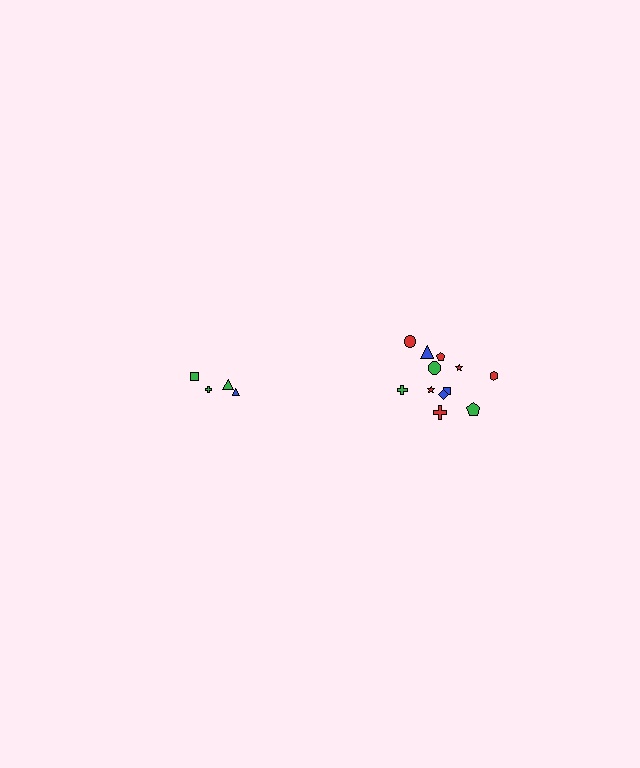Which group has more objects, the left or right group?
The right group.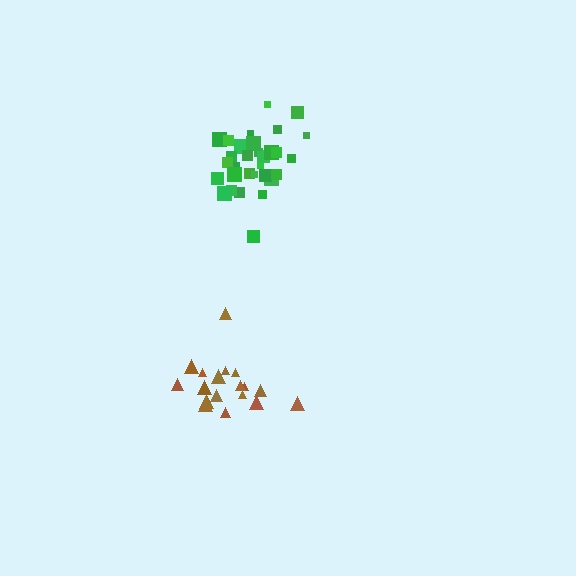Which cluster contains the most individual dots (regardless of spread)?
Green (31).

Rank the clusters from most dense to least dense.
green, brown.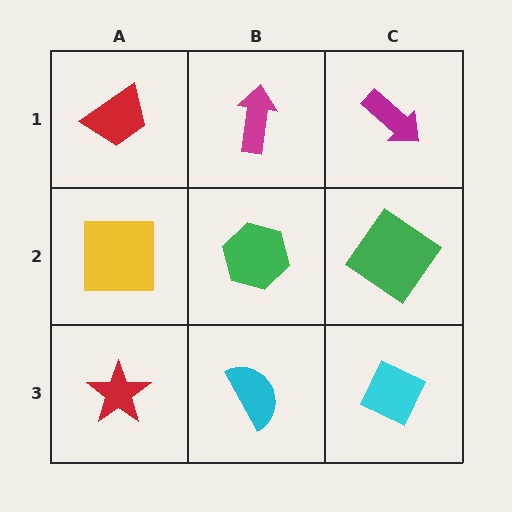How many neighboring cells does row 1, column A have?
2.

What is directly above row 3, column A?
A yellow square.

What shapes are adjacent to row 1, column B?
A green hexagon (row 2, column B), a red trapezoid (row 1, column A), a magenta arrow (row 1, column C).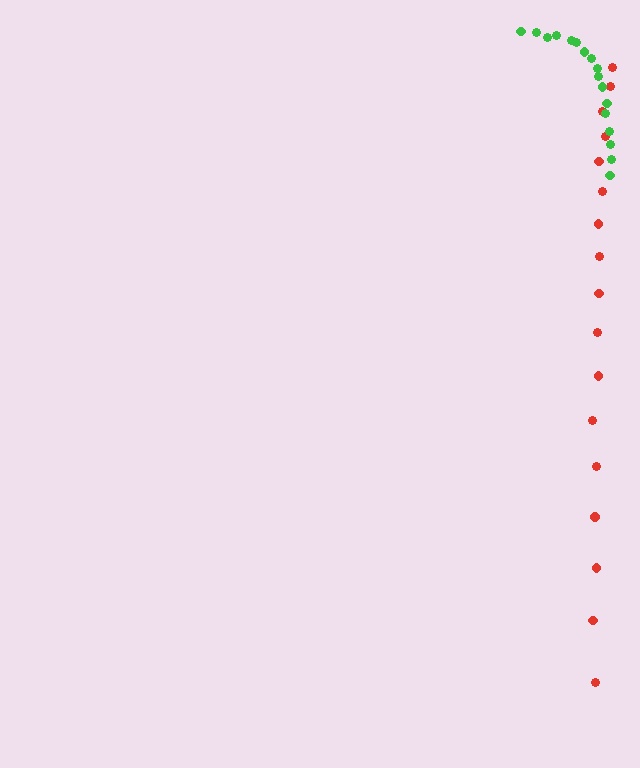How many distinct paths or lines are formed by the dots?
There are 2 distinct paths.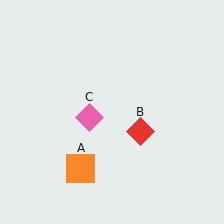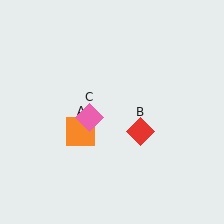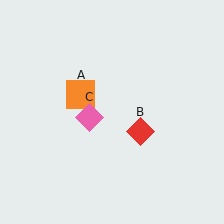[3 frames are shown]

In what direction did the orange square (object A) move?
The orange square (object A) moved up.